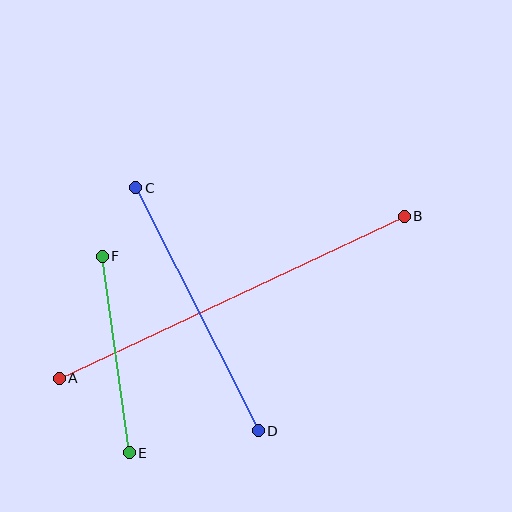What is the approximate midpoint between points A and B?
The midpoint is at approximately (232, 297) pixels.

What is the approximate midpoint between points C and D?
The midpoint is at approximately (197, 309) pixels.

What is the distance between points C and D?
The distance is approximately 272 pixels.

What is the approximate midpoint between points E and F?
The midpoint is at approximately (116, 355) pixels.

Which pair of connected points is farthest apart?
Points A and B are farthest apart.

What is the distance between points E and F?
The distance is approximately 198 pixels.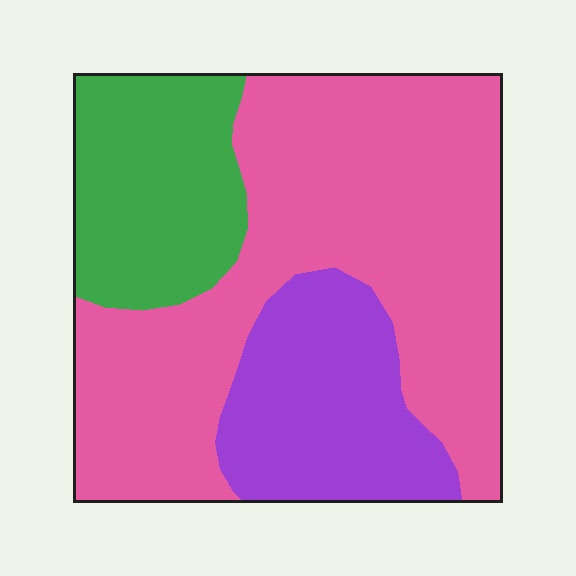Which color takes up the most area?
Pink, at roughly 60%.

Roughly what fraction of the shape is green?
Green covers roughly 20% of the shape.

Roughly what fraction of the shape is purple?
Purple covers roughly 20% of the shape.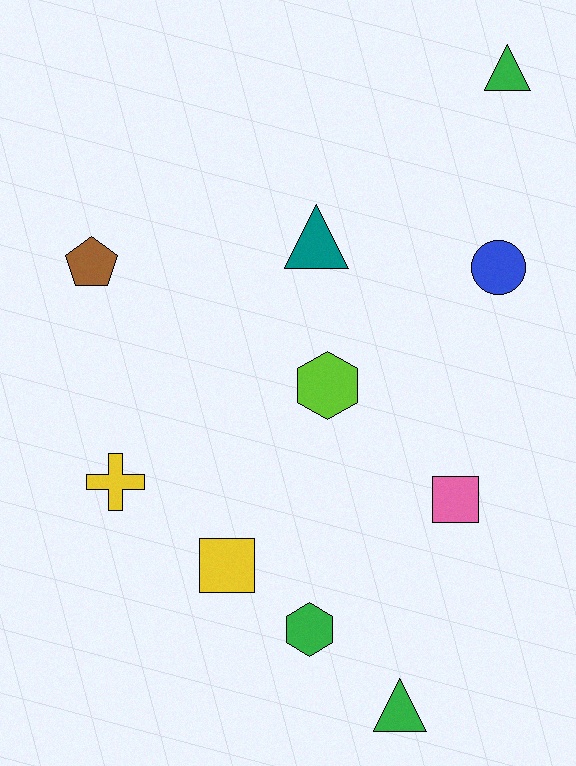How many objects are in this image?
There are 10 objects.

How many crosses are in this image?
There is 1 cross.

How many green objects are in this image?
There are 3 green objects.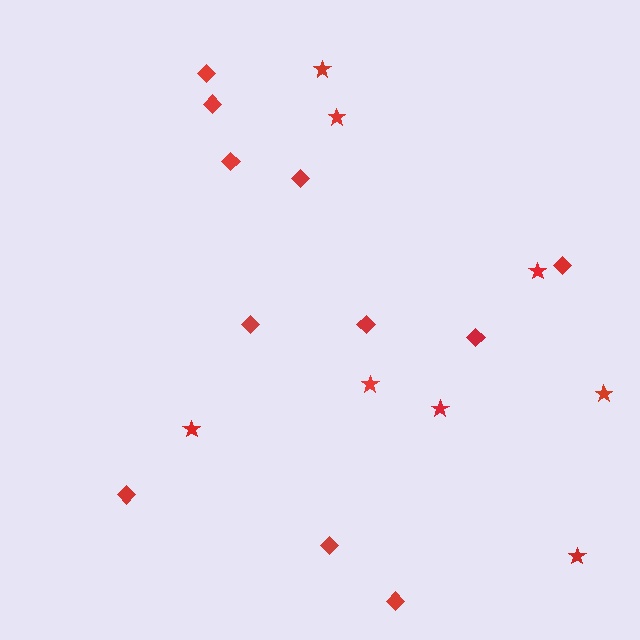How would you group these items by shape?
There are 2 groups: one group of stars (8) and one group of diamonds (11).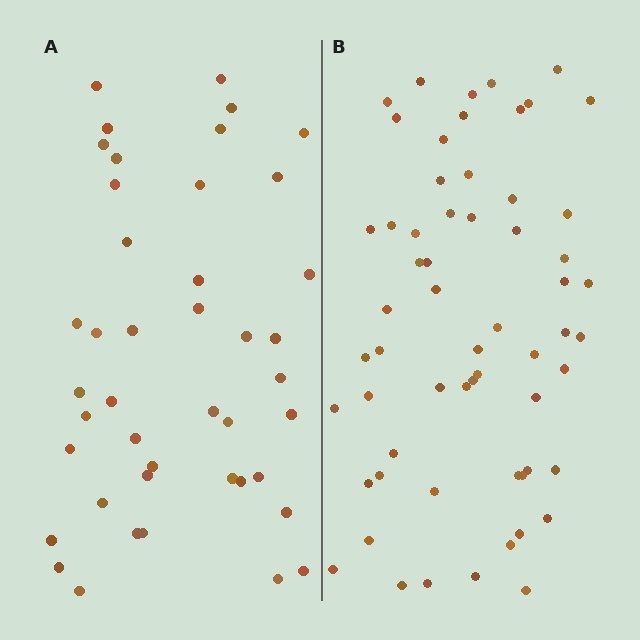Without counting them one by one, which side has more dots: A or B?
Region B (the right region) has more dots.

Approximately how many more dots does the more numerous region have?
Region B has approximately 15 more dots than region A.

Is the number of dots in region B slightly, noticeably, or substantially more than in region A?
Region B has noticeably more, but not dramatically so. The ratio is roughly 1.4 to 1.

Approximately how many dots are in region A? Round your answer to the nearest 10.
About 40 dots. (The exact count is 43, which rounds to 40.)